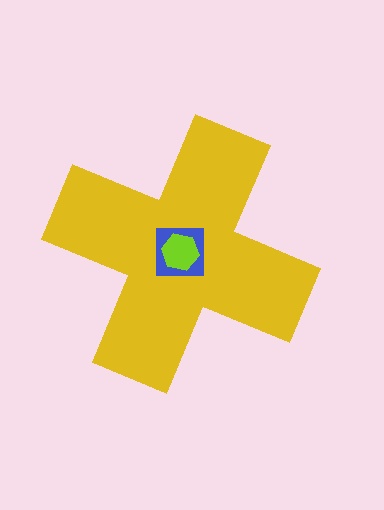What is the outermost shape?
The yellow cross.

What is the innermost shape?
The lime hexagon.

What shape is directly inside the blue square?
The lime hexagon.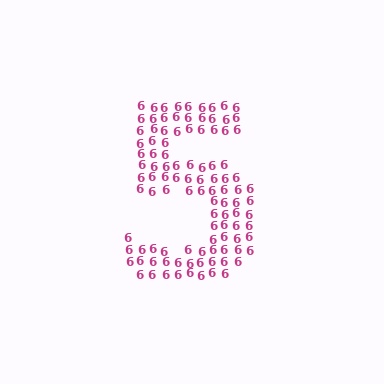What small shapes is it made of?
It is made of small digit 6's.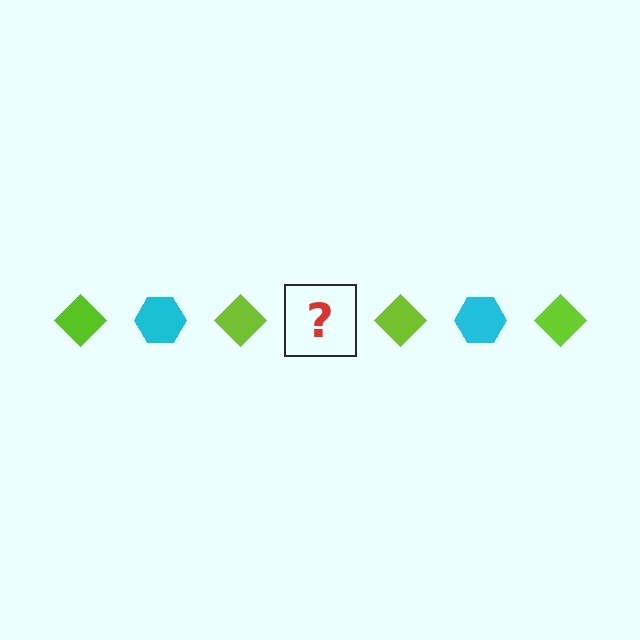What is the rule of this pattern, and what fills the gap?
The rule is that the pattern alternates between lime diamond and cyan hexagon. The gap should be filled with a cyan hexagon.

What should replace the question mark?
The question mark should be replaced with a cyan hexagon.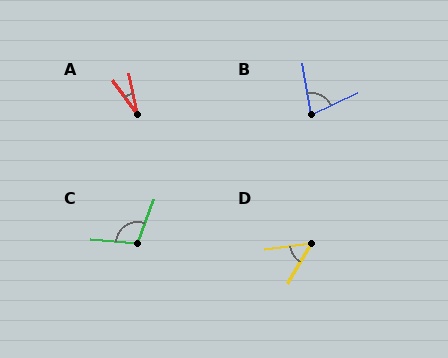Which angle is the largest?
C, at approximately 107 degrees.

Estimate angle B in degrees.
Approximately 74 degrees.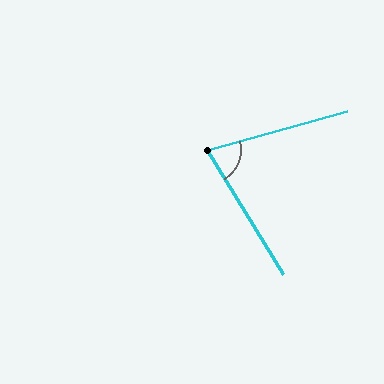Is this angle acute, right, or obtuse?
It is acute.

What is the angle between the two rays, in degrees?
Approximately 74 degrees.